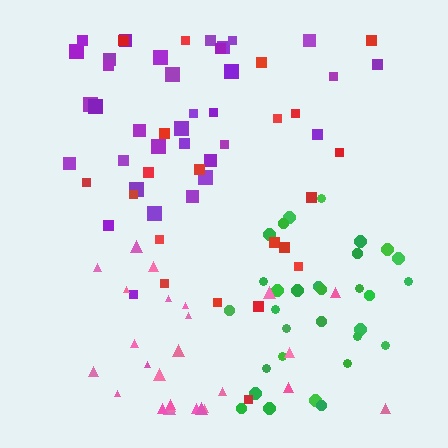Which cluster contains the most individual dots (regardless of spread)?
Purple (34).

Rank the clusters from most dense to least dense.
green, purple, pink, red.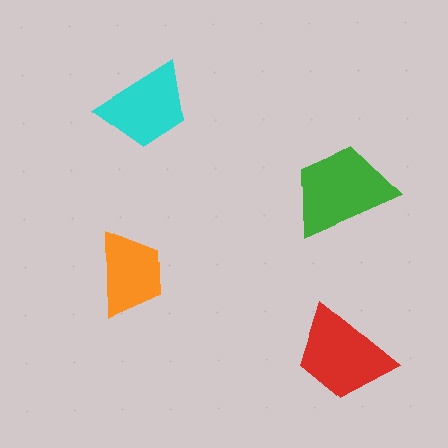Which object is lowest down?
The red trapezoid is bottommost.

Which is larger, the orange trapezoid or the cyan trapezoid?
The cyan one.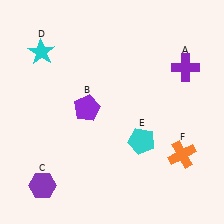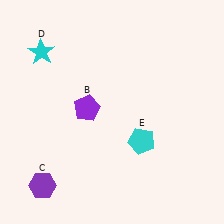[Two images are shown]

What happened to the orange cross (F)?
The orange cross (F) was removed in Image 2. It was in the bottom-right area of Image 1.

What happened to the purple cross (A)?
The purple cross (A) was removed in Image 2. It was in the top-right area of Image 1.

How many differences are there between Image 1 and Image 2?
There are 2 differences between the two images.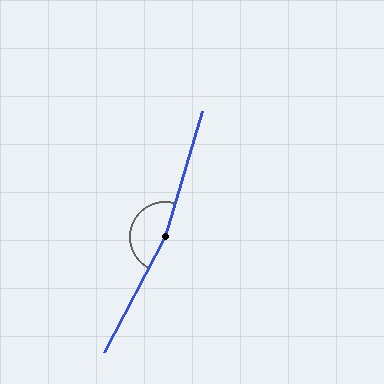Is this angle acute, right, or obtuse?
It is obtuse.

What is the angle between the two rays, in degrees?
Approximately 169 degrees.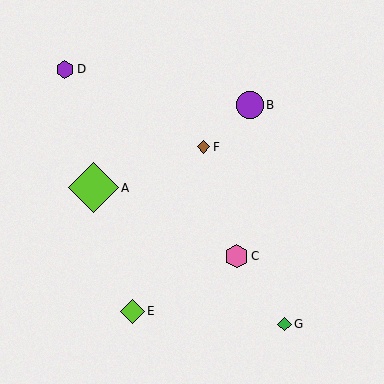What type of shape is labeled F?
Shape F is a brown diamond.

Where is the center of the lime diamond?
The center of the lime diamond is at (133, 311).